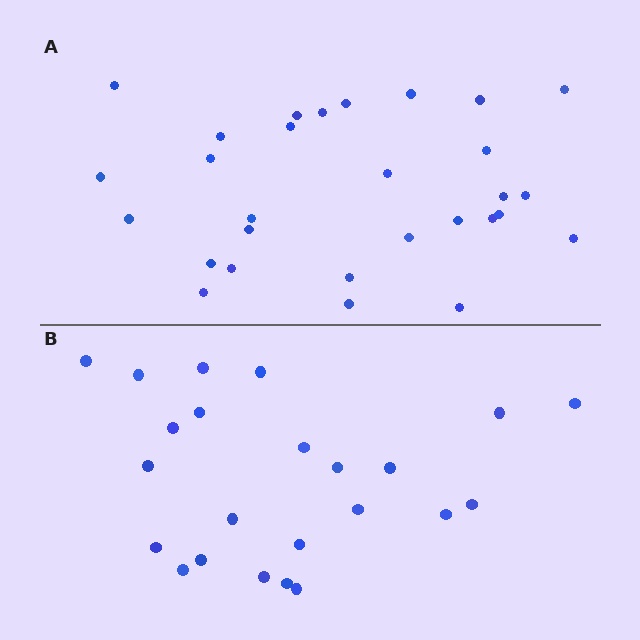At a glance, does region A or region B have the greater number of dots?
Region A (the top region) has more dots.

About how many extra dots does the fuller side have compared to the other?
Region A has about 6 more dots than region B.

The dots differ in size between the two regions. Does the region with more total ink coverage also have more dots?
No. Region B has more total ink coverage because its dots are larger, but region A actually contains more individual dots. Total area can be misleading — the number of items is what matters here.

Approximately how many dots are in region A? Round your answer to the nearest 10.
About 30 dots. (The exact count is 29, which rounds to 30.)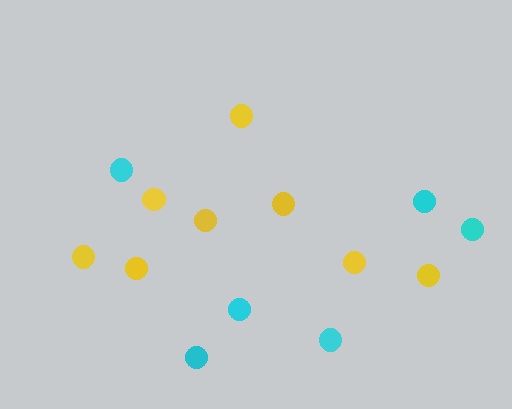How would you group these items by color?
There are 2 groups: one group of yellow circles (8) and one group of cyan circles (6).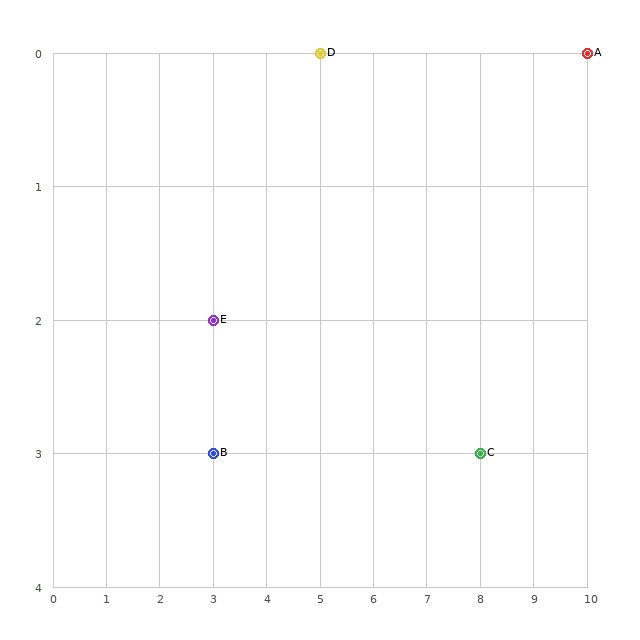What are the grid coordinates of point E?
Point E is at grid coordinates (3, 2).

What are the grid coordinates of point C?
Point C is at grid coordinates (8, 3).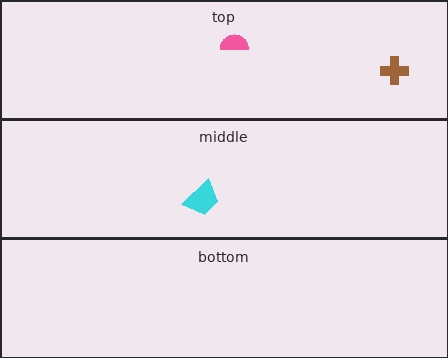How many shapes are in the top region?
2.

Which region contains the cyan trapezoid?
The middle region.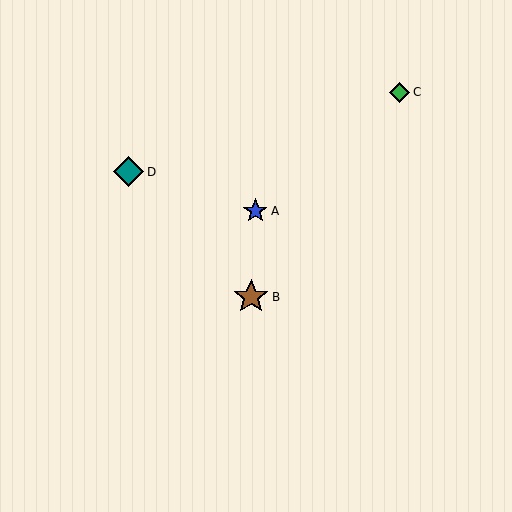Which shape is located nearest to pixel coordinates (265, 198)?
The blue star (labeled A) at (255, 211) is nearest to that location.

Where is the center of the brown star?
The center of the brown star is at (251, 297).